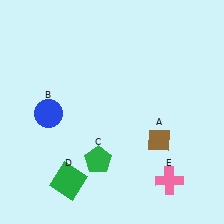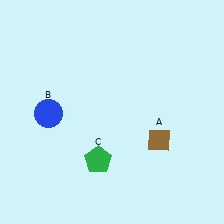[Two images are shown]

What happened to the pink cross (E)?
The pink cross (E) was removed in Image 2. It was in the bottom-right area of Image 1.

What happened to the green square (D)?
The green square (D) was removed in Image 2. It was in the bottom-left area of Image 1.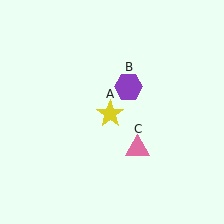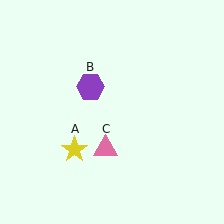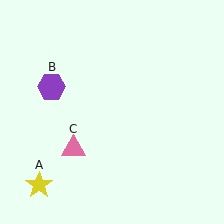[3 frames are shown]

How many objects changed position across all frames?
3 objects changed position: yellow star (object A), purple hexagon (object B), pink triangle (object C).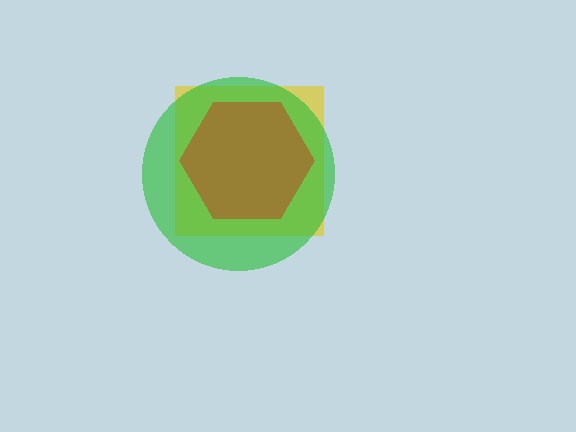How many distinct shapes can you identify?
There are 3 distinct shapes: a yellow square, a green circle, a brown hexagon.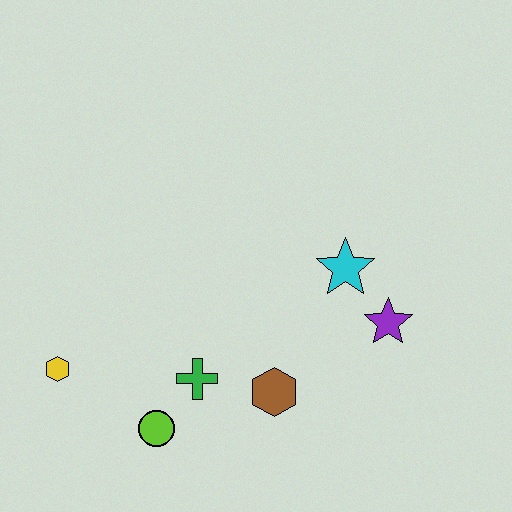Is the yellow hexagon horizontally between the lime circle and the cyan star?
No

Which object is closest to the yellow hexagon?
The lime circle is closest to the yellow hexagon.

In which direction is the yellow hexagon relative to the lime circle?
The yellow hexagon is to the left of the lime circle.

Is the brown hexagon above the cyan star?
No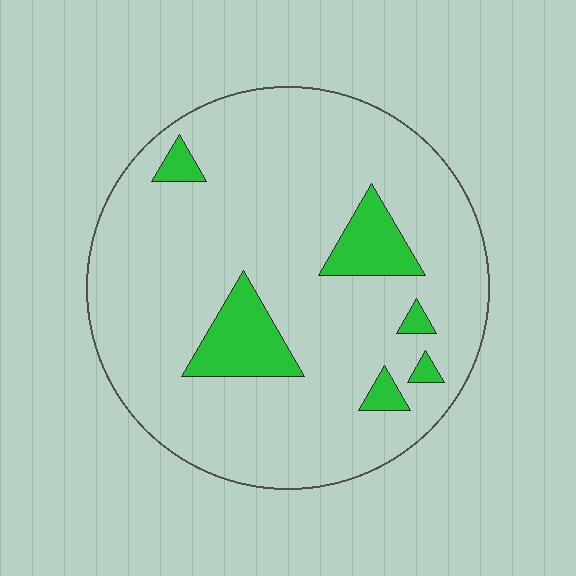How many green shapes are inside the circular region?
6.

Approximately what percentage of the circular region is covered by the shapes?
Approximately 10%.